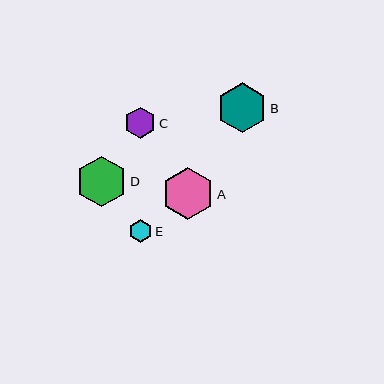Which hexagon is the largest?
Hexagon A is the largest with a size of approximately 52 pixels.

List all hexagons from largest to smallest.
From largest to smallest: A, D, B, C, E.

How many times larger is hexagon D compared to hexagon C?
Hexagon D is approximately 1.6 times the size of hexagon C.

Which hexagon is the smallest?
Hexagon E is the smallest with a size of approximately 23 pixels.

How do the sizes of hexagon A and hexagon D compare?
Hexagon A and hexagon D are approximately the same size.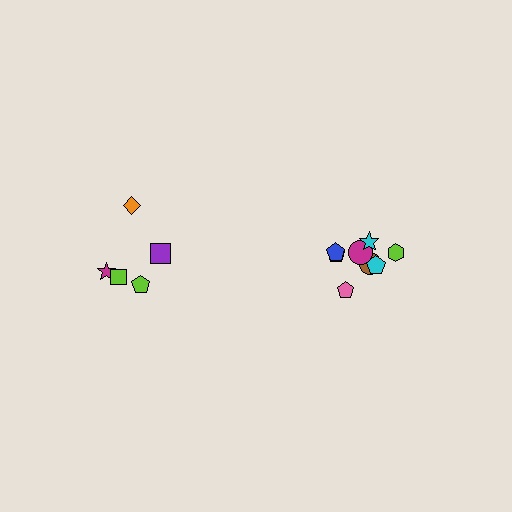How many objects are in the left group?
There are 5 objects.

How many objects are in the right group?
There are 8 objects.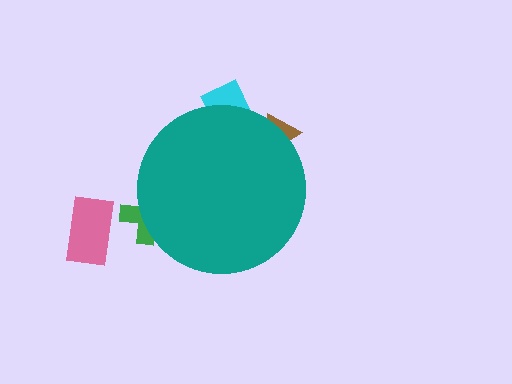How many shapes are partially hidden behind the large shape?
3 shapes are partially hidden.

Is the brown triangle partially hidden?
Yes, the brown triangle is partially hidden behind the teal circle.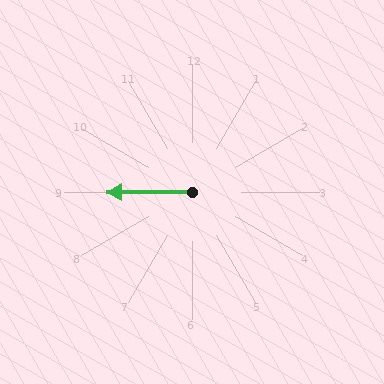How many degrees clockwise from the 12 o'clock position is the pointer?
Approximately 270 degrees.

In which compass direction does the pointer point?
West.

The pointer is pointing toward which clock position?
Roughly 9 o'clock.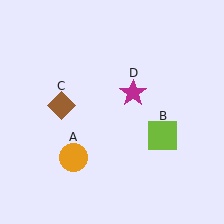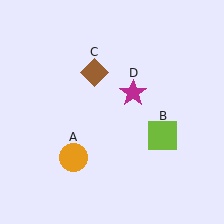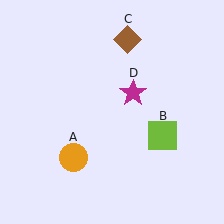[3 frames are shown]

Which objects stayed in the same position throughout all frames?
Orange circle (object A) and lime square (object B) and magenta star (object D) remained stationary.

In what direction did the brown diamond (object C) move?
The brown diamond (object C) moved up and to the right.